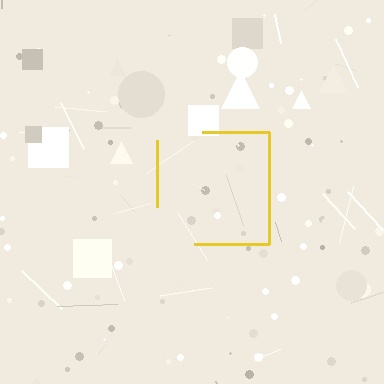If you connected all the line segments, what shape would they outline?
They would outline a square.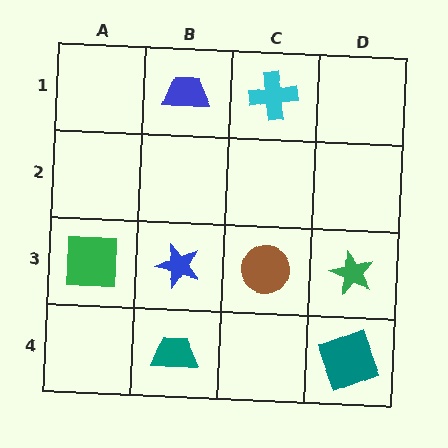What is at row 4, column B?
A teal trapezoid.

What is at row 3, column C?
A brown circle.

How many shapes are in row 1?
2 shapes.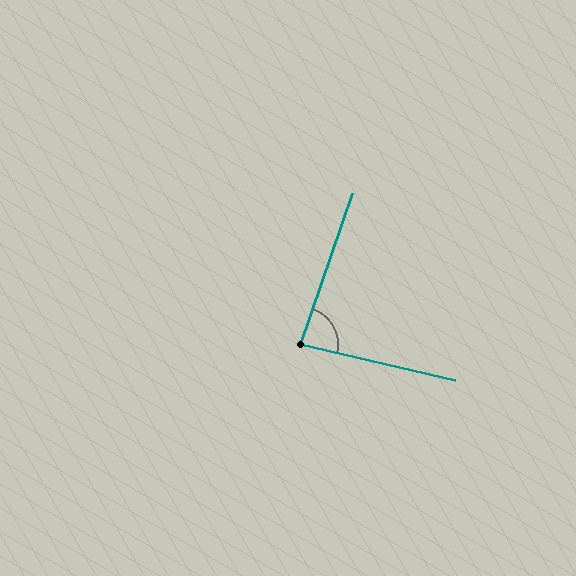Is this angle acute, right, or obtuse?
It is acute.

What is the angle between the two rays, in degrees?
Approximately 84 degrees.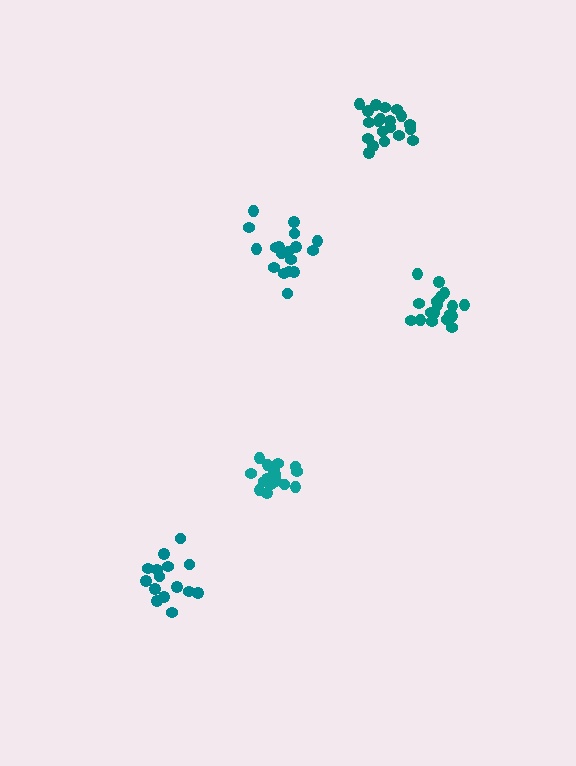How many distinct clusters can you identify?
There are 5 distinct clusters.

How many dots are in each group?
Group 1: 18 dots, Group 2: 15 dots, Group 3: 18 dots, Group 4: 20 dots, Group 5: 18 dots (89 total).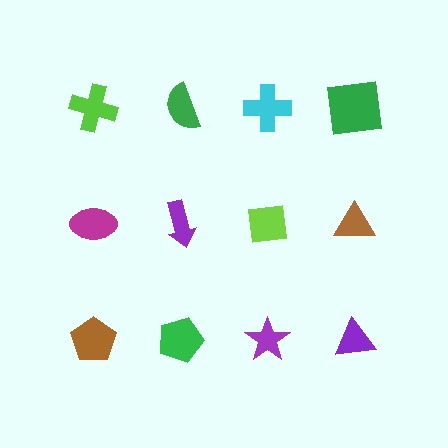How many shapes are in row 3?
4 shapes.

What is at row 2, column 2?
A purple arrow.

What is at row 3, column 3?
A purple star.